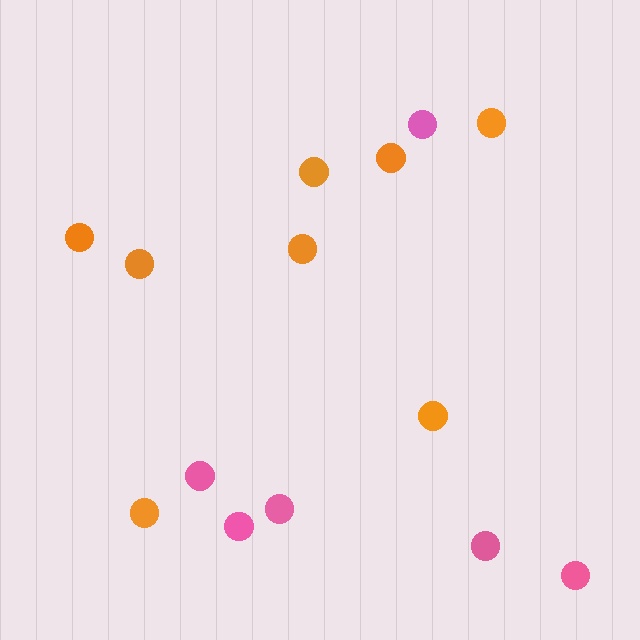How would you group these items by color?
There are 2 groups: one group of orange circles (8) and one group of pink circles (6).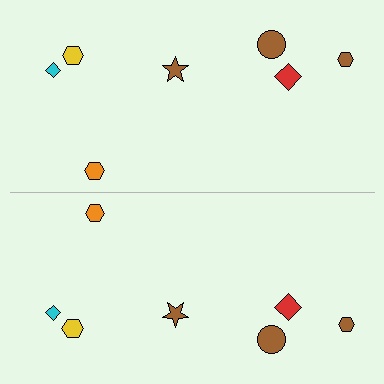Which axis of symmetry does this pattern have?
The pattern has a horizontal axis of symmetry running through the center of the image.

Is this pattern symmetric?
Yes, this pattern has bilateral (reflection) symmetry.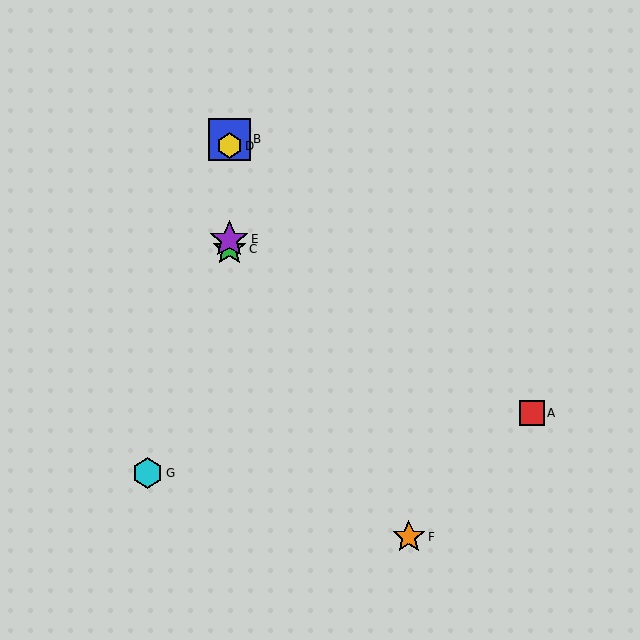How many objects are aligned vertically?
4 objects (B, C, D, E) are aligned vertically.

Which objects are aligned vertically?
Objects B, C, D, E are aligned vertically.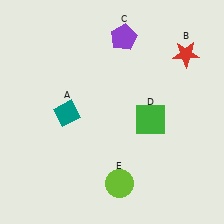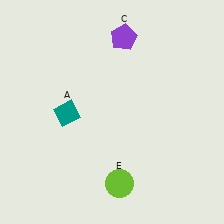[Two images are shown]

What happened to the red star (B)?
The red star (B) was removed in Image 2. It was in the top-right area of Image 1.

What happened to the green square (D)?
The green square (D) was removed in Image 2. It was in the bottom-right area of Image 1.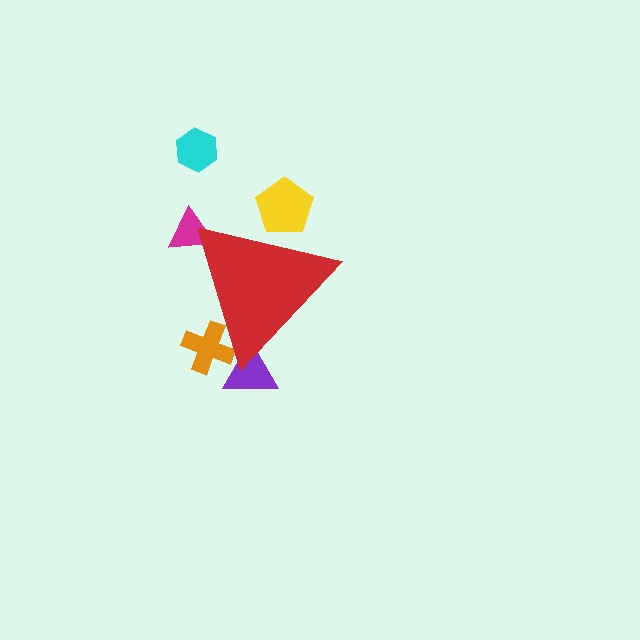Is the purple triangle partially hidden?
Yes, the purple triangle is partially hidden behind the red triangle.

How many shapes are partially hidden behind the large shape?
4 shapes are partially hidden.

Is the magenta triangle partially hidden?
Yes, the magenta triangle is partially hidden behind the red triangle.